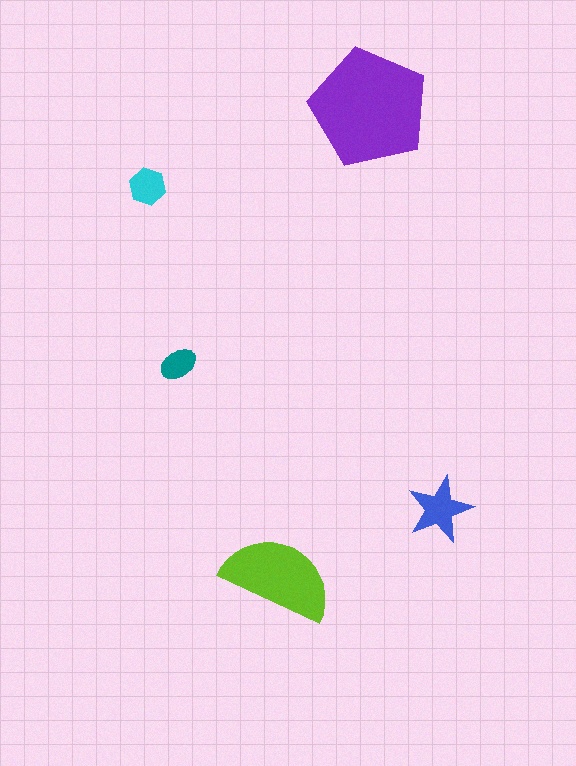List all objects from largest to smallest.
The purple pentagon, the lime semicircle, the blue star, the cyan hexagon, the teal ellipse.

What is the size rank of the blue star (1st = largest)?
3rd.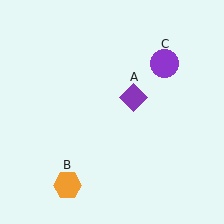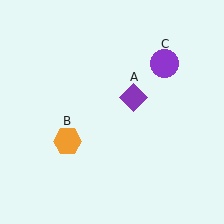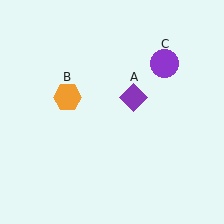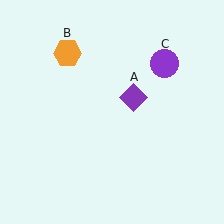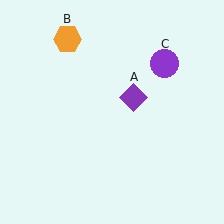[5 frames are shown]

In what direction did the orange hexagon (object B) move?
The orange hexagon (object B) moved up.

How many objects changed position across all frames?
1 object changed position: orange hexagon (object B).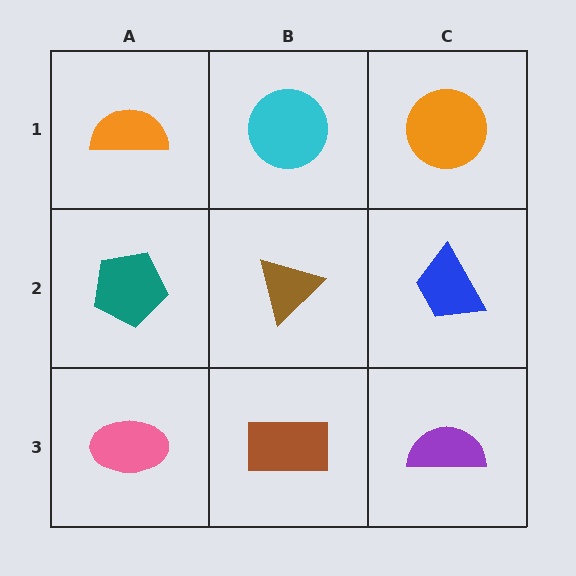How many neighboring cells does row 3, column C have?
2.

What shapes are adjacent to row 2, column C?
An orange circle (row 1, column C), a purple semicircle (row 3, column C), a brown triangle (row 2, column B).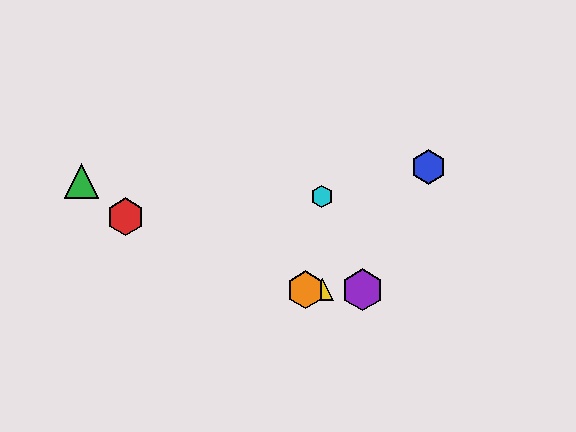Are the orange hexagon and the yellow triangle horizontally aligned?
Yes, both are at y≈290.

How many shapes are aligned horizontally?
3 shapes (the yellow triangle, the purple hexagon, the orange hexagon) are aligned horizontally.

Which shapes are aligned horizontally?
The yellow triangle, the purple hexagon, the orange hexagon are aligned horizontally.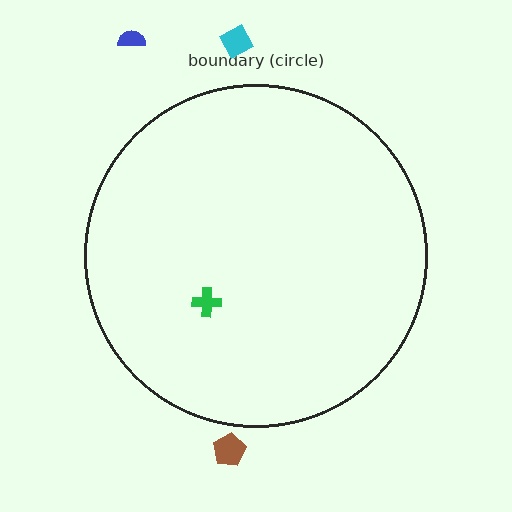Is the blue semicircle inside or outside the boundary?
Outside.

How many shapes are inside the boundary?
1 inside, 3 outside.